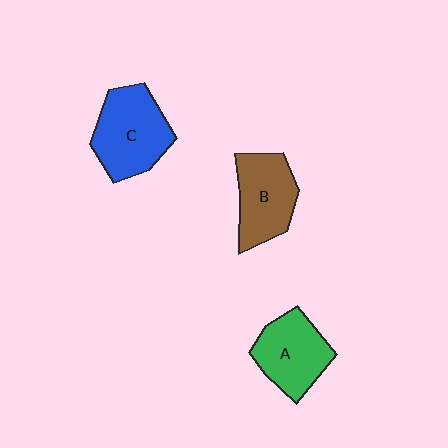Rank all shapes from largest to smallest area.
From largest to smallest: C (blue), A (green), B (brown).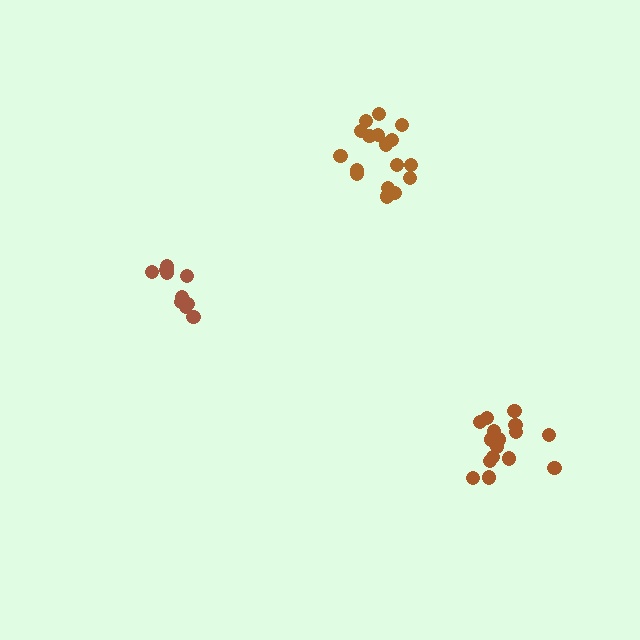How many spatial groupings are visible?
There are 3 spatial groupings.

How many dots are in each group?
Group 1: 17 dots, Group 2: 16 dots, Group 3: 11 dots (44 total).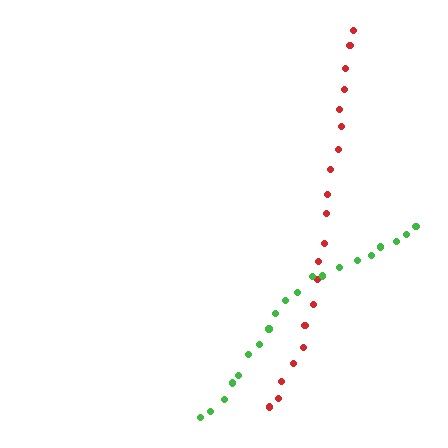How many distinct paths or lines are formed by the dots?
There are 2 distinct paths.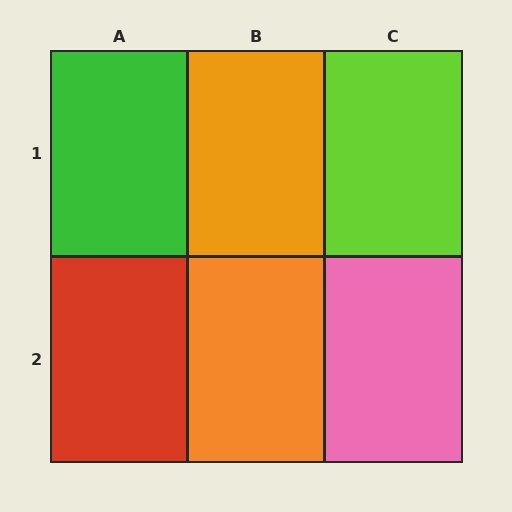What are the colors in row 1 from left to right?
Green, orange, lime.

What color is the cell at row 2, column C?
Pink.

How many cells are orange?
2 cells are orange.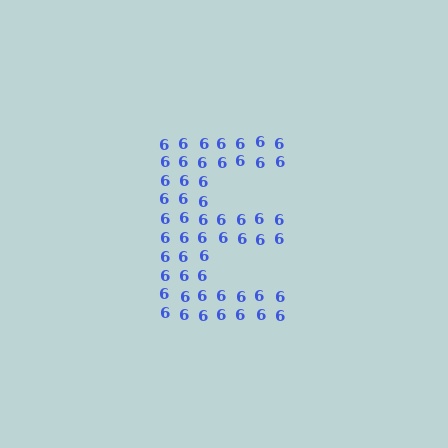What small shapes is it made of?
It is made of small digit 6's.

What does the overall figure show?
The overall figure shows the letter E.